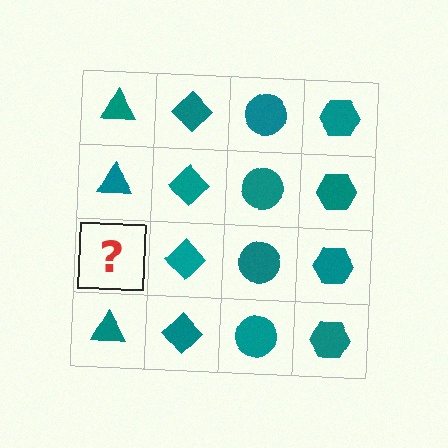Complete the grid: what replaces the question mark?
The question mark should be replaced with a teal triangle.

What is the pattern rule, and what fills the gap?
The rule is that each column has a consistent shape. The gap should be filled with a teal triangle.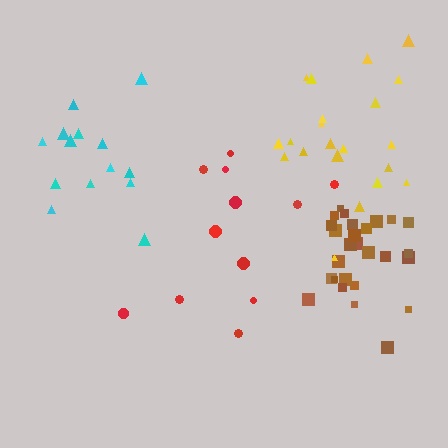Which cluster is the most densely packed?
Brown.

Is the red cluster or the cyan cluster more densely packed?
Cyan.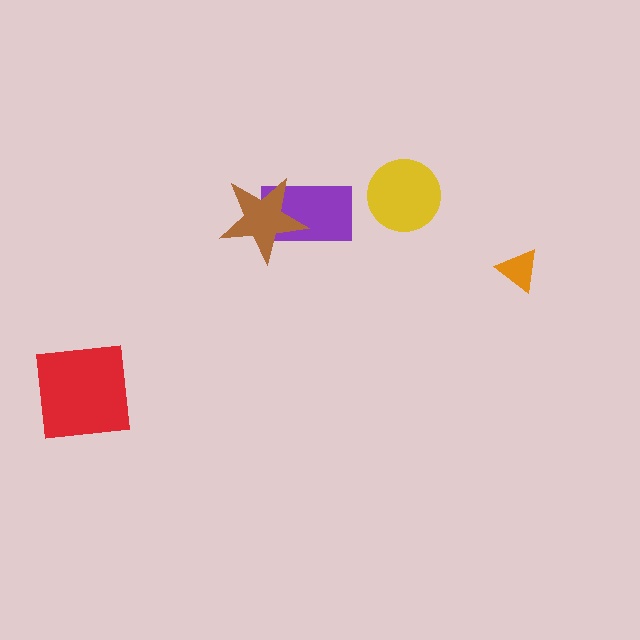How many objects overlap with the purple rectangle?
1 object overlaps with the purple rectangle.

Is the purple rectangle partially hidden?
Yes, it is partially covered by another shape.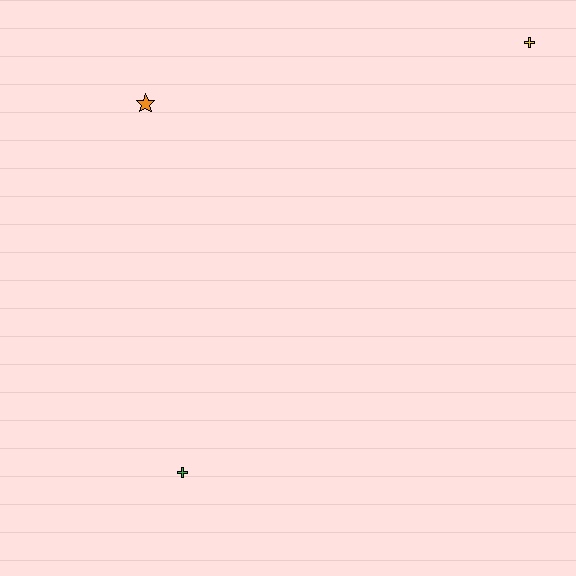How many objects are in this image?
There are 3 objects.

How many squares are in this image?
There are no squares.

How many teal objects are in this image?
There are no teal objects.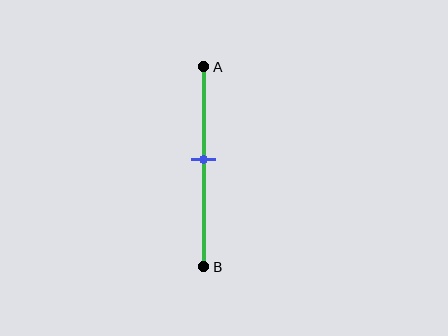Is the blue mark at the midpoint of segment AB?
No, the mark is at about 45% from A, not at the 50% midpoint.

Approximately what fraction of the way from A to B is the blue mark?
The blue mark is approximately 45% of the way from A to B.